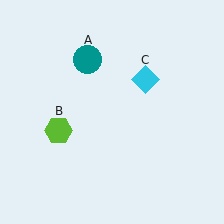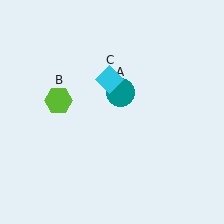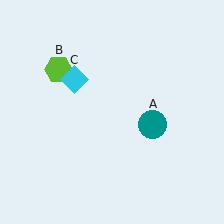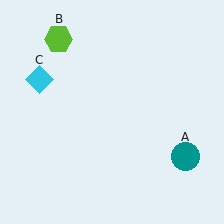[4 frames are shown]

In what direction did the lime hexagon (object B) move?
The lime hexagon (object B) moved up.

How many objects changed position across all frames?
3 objects changed position: teal circle (object A), lime hexagon (object B), cyan diamond (object C).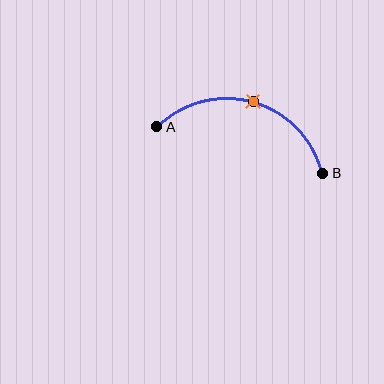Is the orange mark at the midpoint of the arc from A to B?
Yes. The orange mark lies on the arc at equal arc-length from both A and B — it is the arc midpoint.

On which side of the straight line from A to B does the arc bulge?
The arc bulges above the straight line connecting A and B.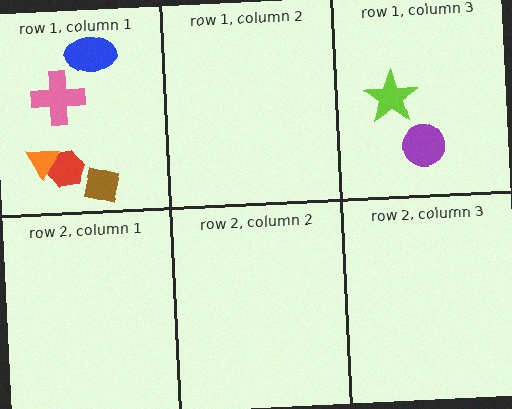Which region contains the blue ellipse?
The row 1, column 1 region.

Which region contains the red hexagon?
The row 1, column 1 region.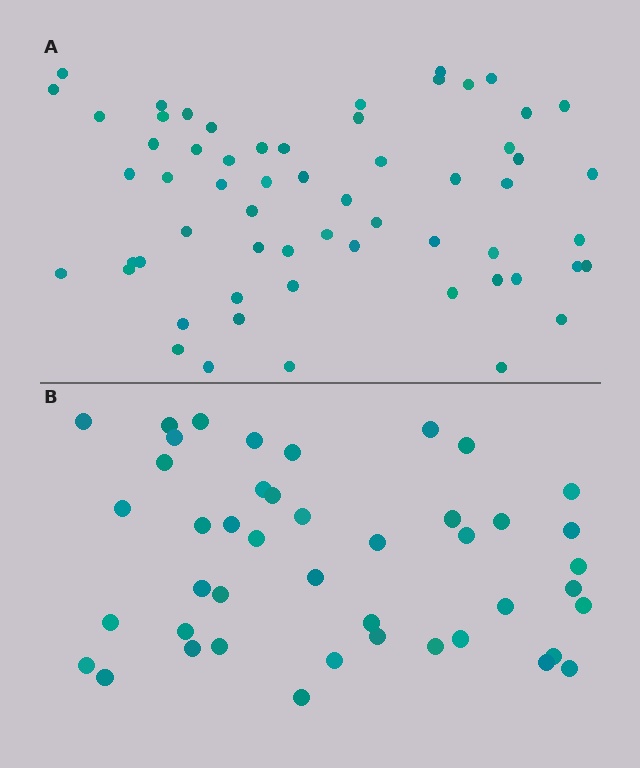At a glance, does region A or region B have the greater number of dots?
Region A (the top region) has more dots.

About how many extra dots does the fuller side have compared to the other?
Region A has approximately 15 more dots than region B.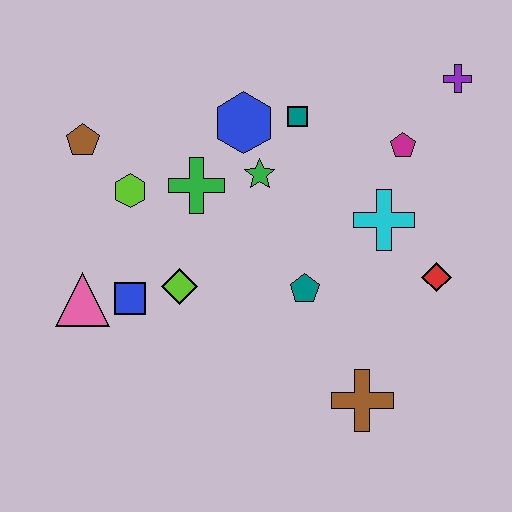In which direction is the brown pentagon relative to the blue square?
The brown pentagon is above the blue square.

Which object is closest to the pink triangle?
The blue square is closest to the pink triangle.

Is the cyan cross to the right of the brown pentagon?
Yes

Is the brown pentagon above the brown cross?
Yes